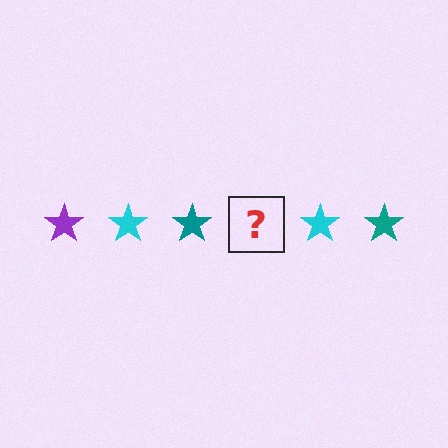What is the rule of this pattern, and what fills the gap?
The rule is that the pattern cycles through purple, cyan, teal stars. The gap should be filled with a purple star.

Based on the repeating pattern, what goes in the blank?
The blank should be a purple star.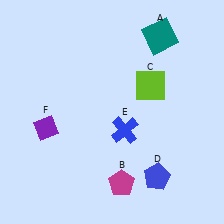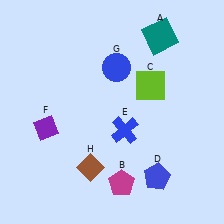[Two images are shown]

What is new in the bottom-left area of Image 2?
A brown diamond (H) was added in the bottom-left area of Image 2.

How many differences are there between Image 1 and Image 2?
There are 2 differences between the two images.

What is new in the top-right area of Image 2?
A blue circle (G) was added in the top-right area of Image 2.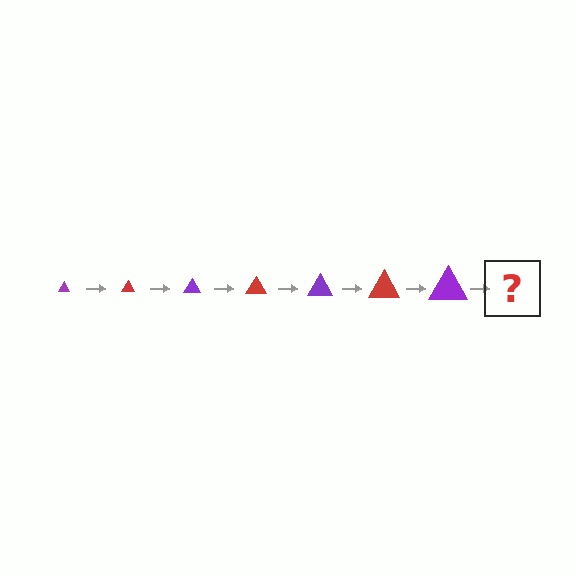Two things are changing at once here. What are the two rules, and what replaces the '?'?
The two rules are that the triangle grows larger each step and the color cycles through purple and red. The '?' should be a red triangle, larger than the previous one.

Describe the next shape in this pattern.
It should be a red triangle, larger than the previous one.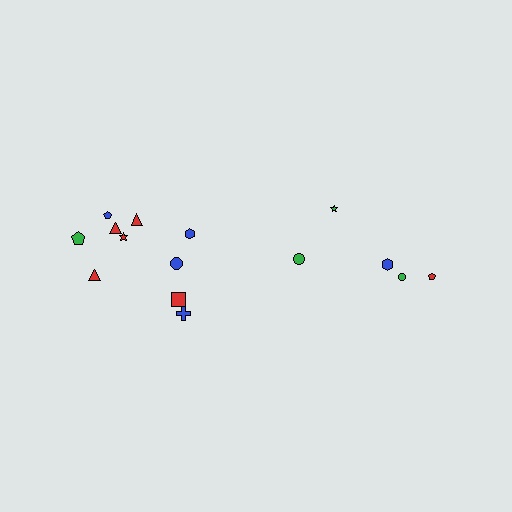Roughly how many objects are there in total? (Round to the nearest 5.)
Roughly 15 objects in total.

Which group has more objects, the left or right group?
The left group.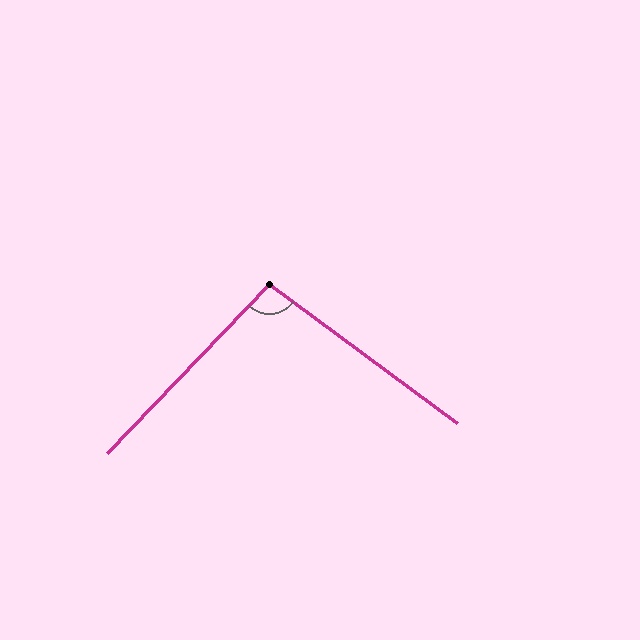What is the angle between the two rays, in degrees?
Approximately 97 degrees.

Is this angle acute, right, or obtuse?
It is obtuse.